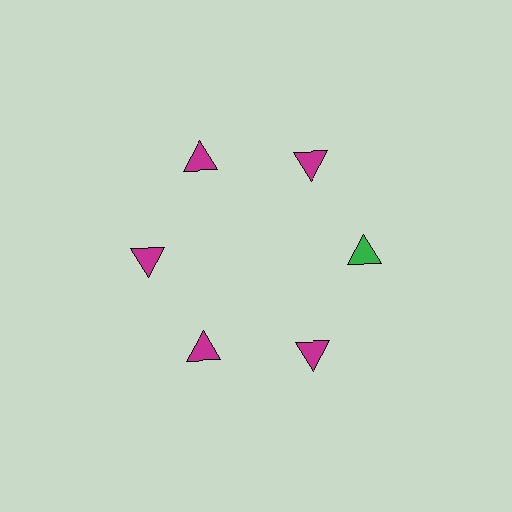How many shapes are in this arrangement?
There are 6 shapes arranged in a ring pattern.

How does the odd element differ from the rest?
It has a different color: green instead of magenta.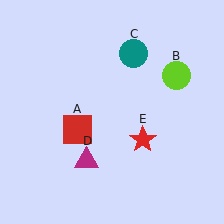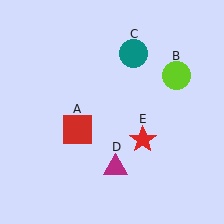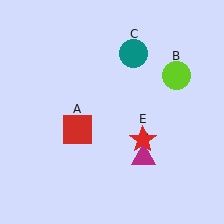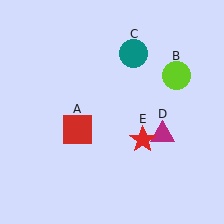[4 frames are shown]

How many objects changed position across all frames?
1 object changed position: magenta triangle (object D).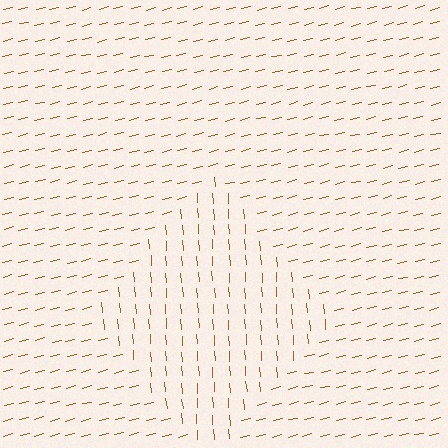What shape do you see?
I see a diamond.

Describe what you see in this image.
The image is filled with small brown line segments. A diamond region in the image has lines oriented differently from the surrounding lines, creating a visible texture boundary.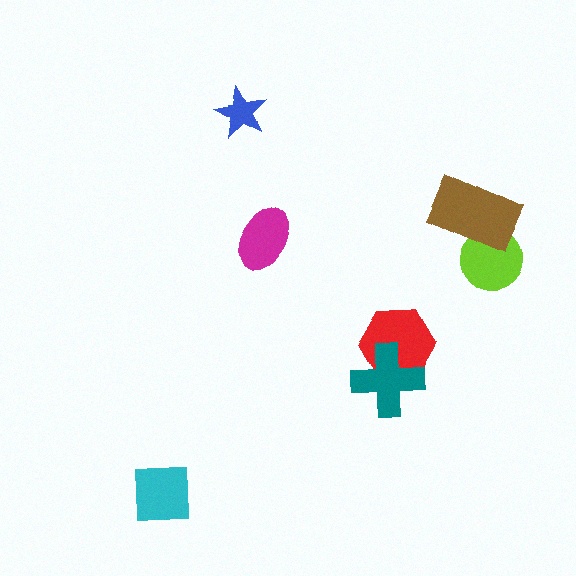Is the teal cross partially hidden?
No, no other shape covers it.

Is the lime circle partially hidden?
Yes, it is partially covered by another shape.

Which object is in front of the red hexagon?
The teal cross is in front of the red hexagon.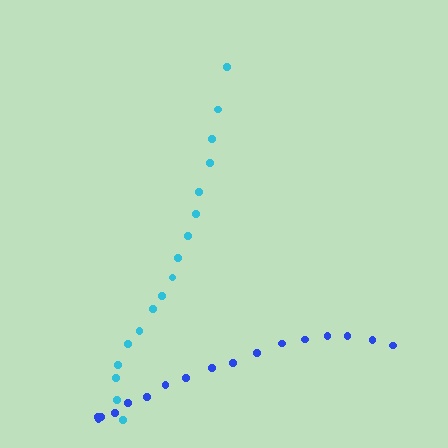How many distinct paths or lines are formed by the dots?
There are 2 distinct paths.